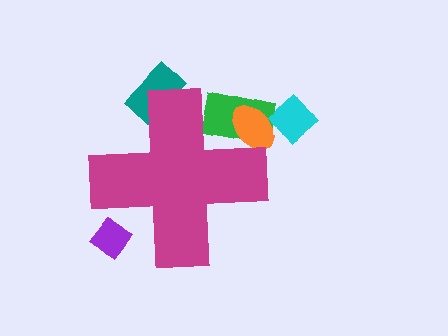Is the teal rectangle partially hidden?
Yes, the teal rectangle is partially hidden behind the magenta cross.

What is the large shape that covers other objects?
A magenta cross.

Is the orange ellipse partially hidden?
Yes, the orange ellipse is partially hidden behind the magenta cross.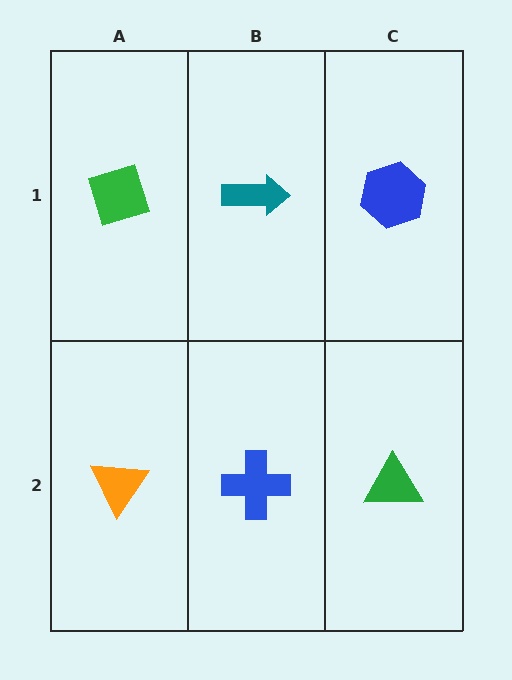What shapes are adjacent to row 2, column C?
A blue hexagon (row 1, column C), a blue cross (row 2, column B).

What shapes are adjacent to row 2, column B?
A teal arrow (row 1, column B), an orange triangle (row 2, column A), a green triangle (row 2, column C).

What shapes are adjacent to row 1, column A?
An orange triangle (row 2, column A), a teal arrow (row 1, column B).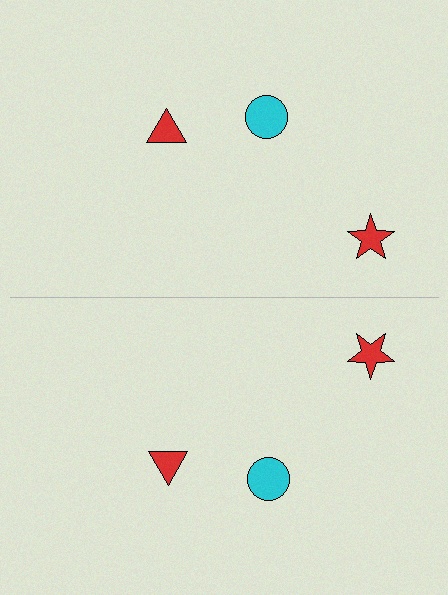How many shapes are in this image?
There are 6 shapes in this image.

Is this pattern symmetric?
Yes, this pattern has bilateral (reflection) symmetry.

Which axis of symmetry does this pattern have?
The pattern has a horizontal axis of symmetry running through the center of the image.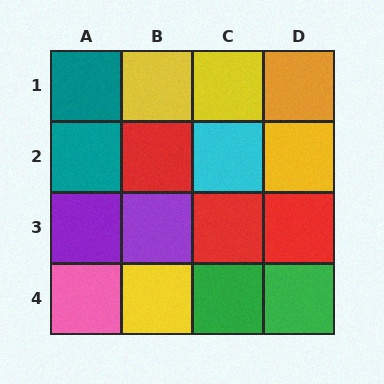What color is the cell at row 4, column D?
Green.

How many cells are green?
2 cells are green.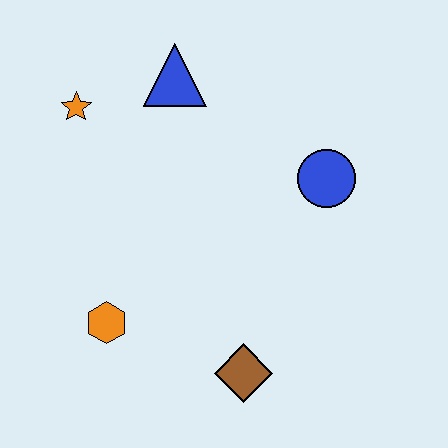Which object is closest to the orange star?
The blue triangle is closest to the orange star.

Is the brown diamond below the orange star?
Yes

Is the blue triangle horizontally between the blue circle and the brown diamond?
No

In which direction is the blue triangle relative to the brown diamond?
The blue triangle is above the brown diamond.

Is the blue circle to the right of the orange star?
Yes